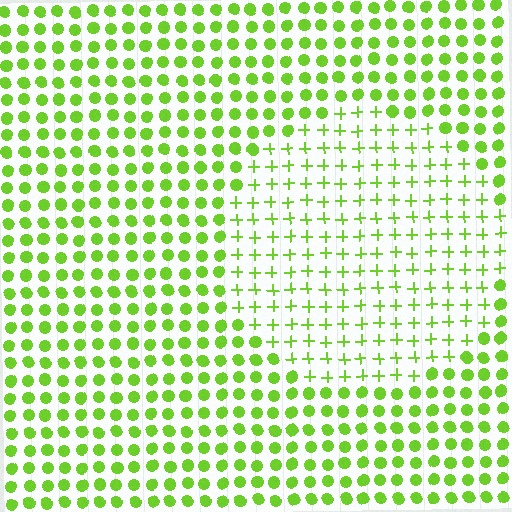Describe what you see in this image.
The image is filled with small lime elements arranged in a uniform grid. A circle-shaped region contains plus signs, while the surrounding area contains circles. The boundary is defined purely by the change in element shape.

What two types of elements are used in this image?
The image uses plus signs inside the circle region and circles outside it.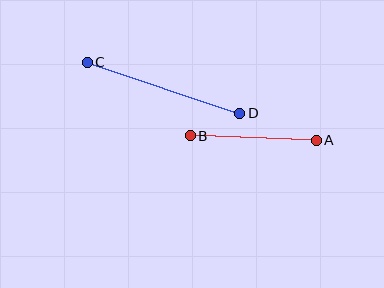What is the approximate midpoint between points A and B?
The midpoint is at approximately (253, 138) pixels.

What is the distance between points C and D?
The distance is approximately 161 pixels.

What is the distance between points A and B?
The distance is approximately 126 pixels.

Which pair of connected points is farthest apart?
Points C and D are farthest apart.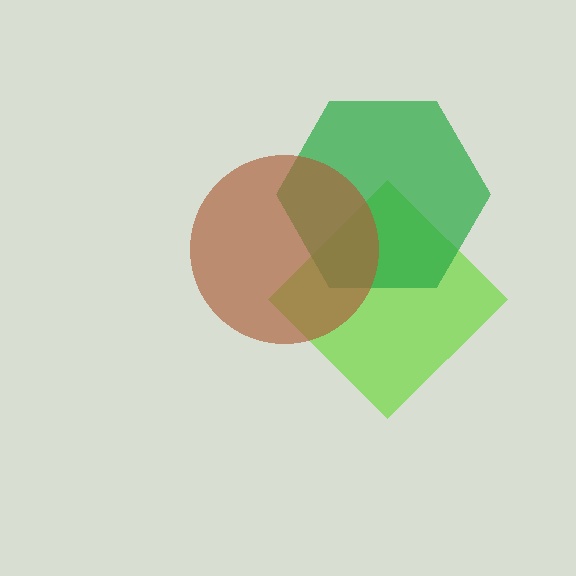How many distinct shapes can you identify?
There are 3 distinct shapes: a lime diamond, a green hexagon, a brown circle.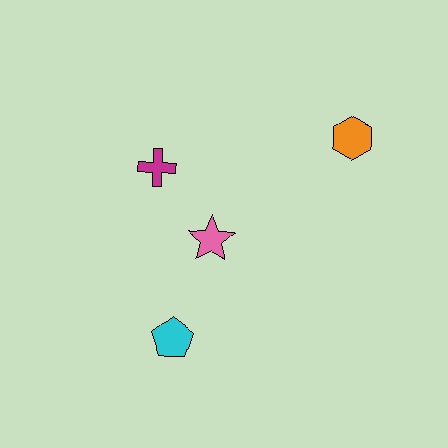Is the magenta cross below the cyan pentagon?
No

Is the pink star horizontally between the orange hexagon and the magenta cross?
Yes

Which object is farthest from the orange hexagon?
The cyan pentagon is farthest from the orange hexagon.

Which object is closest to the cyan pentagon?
The pink star is closest to the cyan pentagon.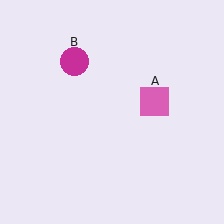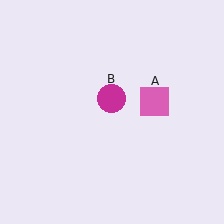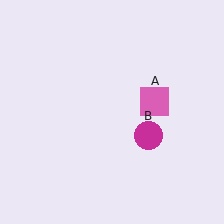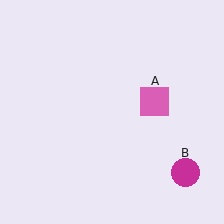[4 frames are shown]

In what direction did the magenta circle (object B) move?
The magenta circle (object B) moved down and to the right.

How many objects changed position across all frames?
1 object changed position: magenta circle (object B).